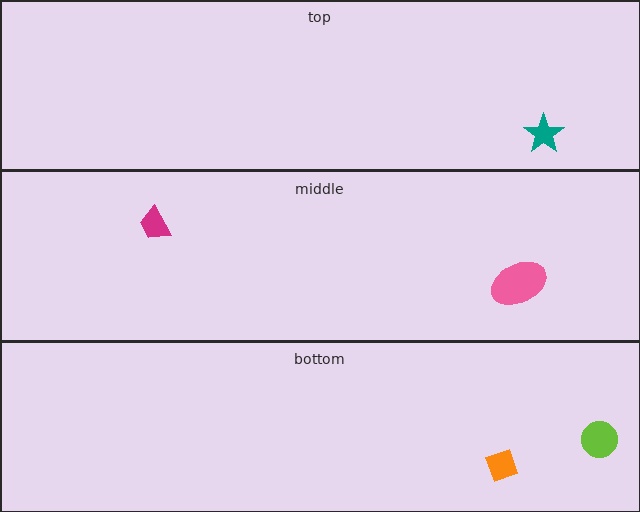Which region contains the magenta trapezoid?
The middle region.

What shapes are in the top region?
The teal star.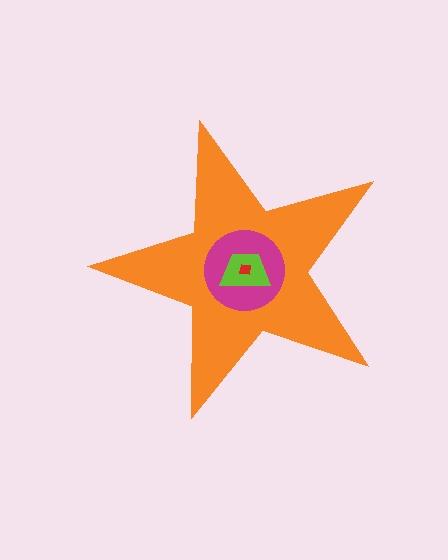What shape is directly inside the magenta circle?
The lime trapezoid.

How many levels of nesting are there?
4.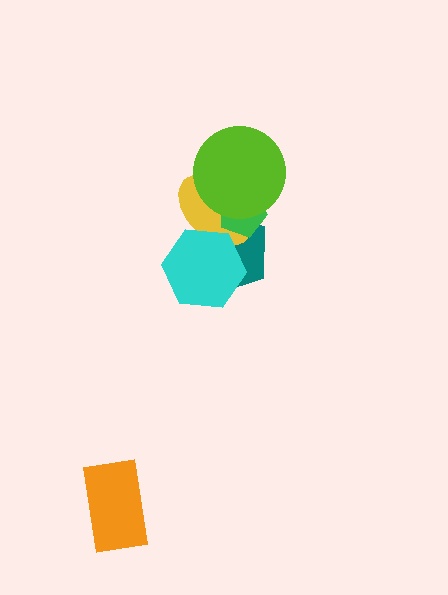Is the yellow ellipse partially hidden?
Yes, it is partially covered by another shape.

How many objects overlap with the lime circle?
3 objects overlap with the lime circle.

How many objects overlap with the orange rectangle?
0 objects overlap with the orange rectangle.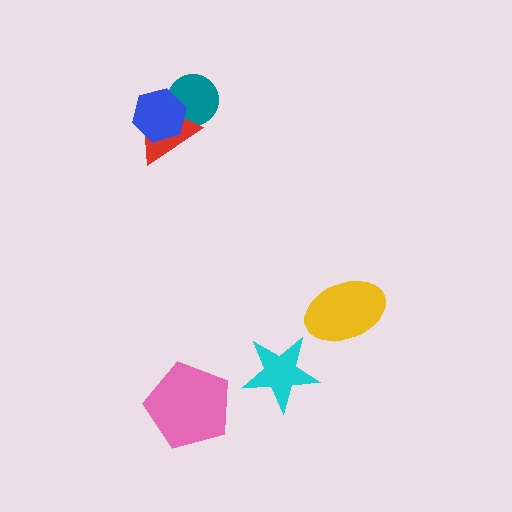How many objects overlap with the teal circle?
2 objects overlap with the teal circle.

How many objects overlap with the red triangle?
2 objects overlap with the red triangle.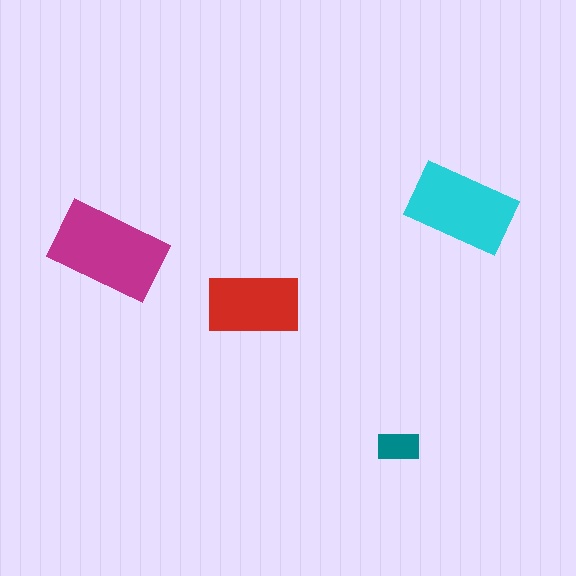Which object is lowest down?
The teal rectangle is bottommost.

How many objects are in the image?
There are 4 objects in the image.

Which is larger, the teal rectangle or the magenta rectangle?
The magenta one.